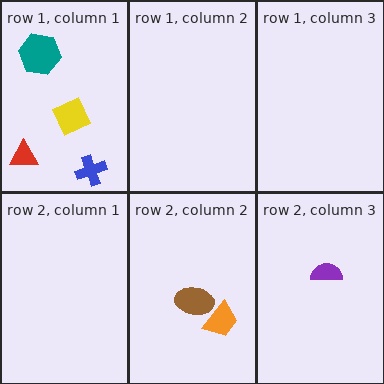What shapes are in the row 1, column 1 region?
The blue cross, the red triangle, the yellow diamond, the teal hexagon.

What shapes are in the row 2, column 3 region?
The purple semicircle.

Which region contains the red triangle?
The row 1, column 1 region.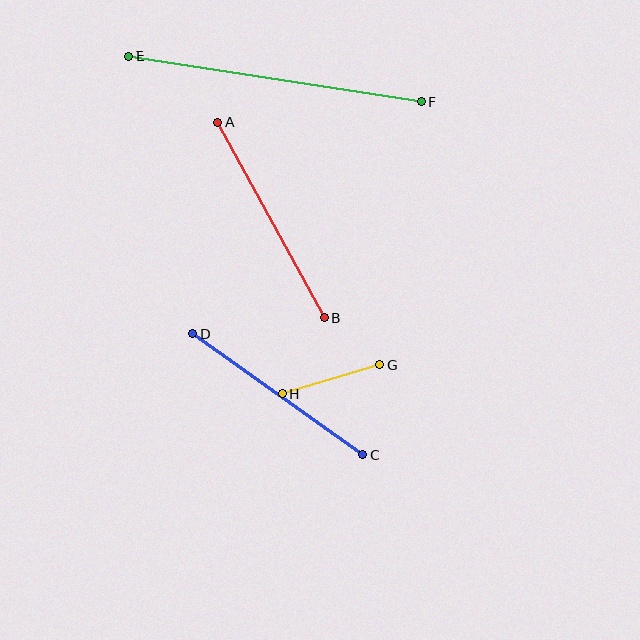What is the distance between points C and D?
The distance is approximately 209 pixels.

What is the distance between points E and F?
The distance is approximately 296 pixels.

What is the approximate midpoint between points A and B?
The midpoint is at approximately (271, 220) pixels.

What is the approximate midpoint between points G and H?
The midpoint is at approximately (331, 379) pixels.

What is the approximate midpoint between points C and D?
The midpoint is at approximately (278, 394) pixels.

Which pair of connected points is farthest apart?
Points E and F are farthest apart.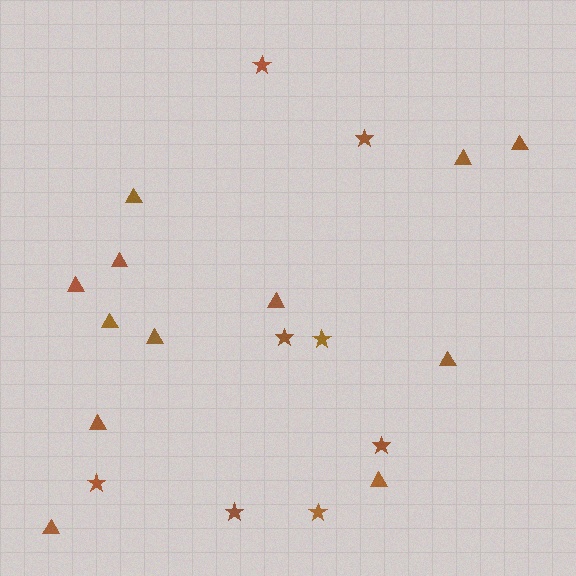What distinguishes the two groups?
There are 2 groups: one group of triangles (12) and one group of stars (8).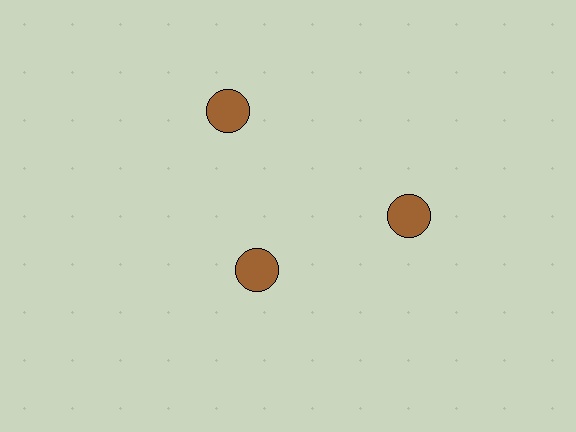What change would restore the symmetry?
The symmetry would be restored by moving it outward, back onto the ring so that all 3 circles sit at equal angles and equal distance from the center.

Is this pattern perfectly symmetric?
No. The 3 brown circles are arranged in a ring, but one element near the 7 o'clock position is pulled inward toward the center, breaking the 3-fold rotational symmetry.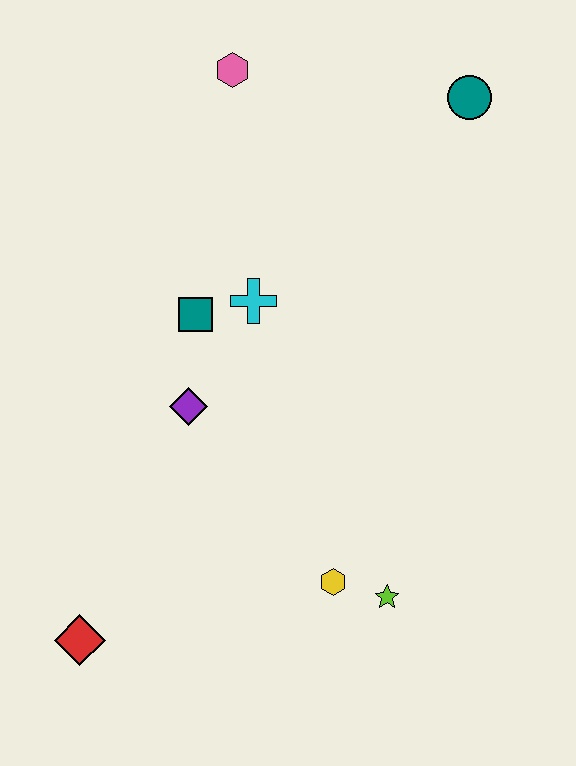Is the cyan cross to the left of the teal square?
No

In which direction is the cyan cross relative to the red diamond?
The cyan cross is above the red diamond.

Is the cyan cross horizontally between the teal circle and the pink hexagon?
Yes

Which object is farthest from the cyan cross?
The red diamond is farthest from the cyan cross.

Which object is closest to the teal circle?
The pink hexagon is closest to the teal circle.